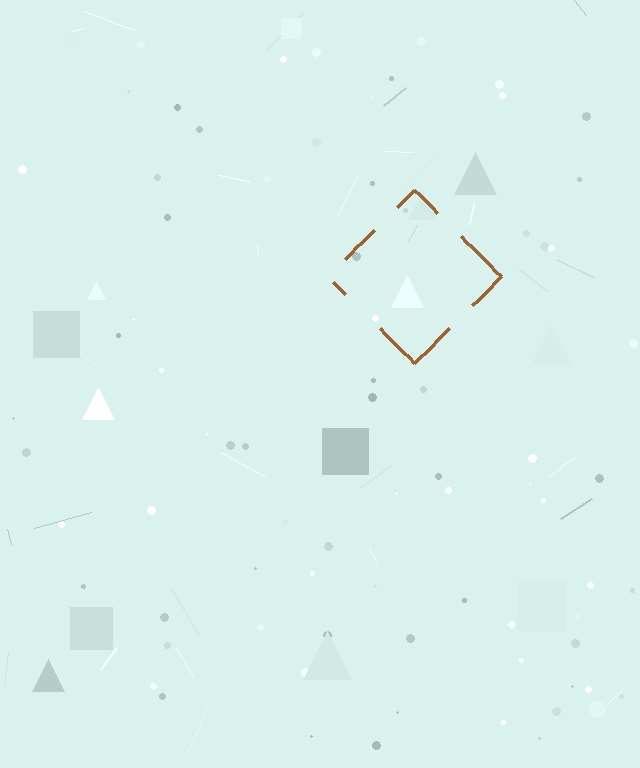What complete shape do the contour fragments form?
The contour fragments form a diamond.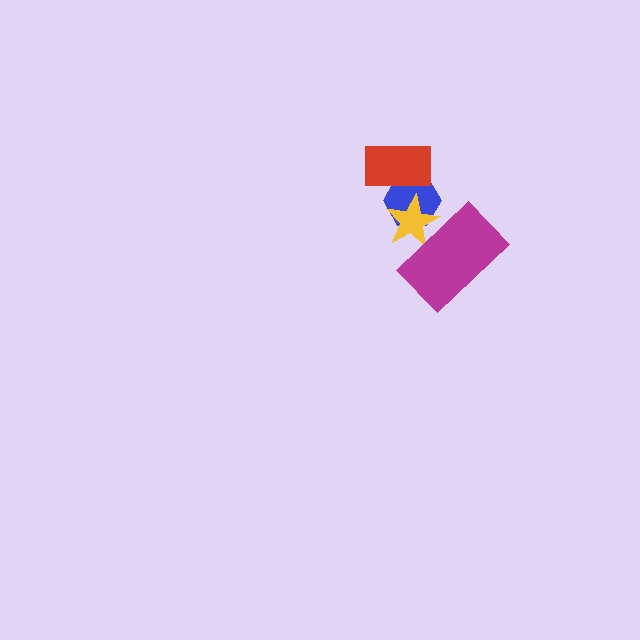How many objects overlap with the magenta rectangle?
2 objects overlap with the magenta rectangle.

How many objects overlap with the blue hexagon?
3 objects overlap with the blue hexagon.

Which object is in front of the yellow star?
The magenta rectangle is in front of the yellow star.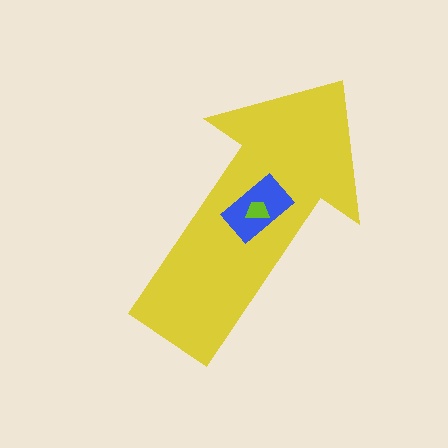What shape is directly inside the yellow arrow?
The blue rectangle.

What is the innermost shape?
The lime trapezoid.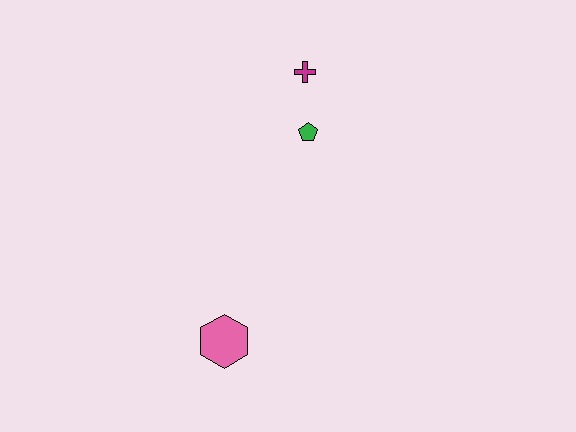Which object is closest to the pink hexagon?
The green pentagon is closest to the pink hexagon.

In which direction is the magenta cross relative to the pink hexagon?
The magenta cross is above the pink hexagon.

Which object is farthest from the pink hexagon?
The magenta cross is farthest from the pink hexagon.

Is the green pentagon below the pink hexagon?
No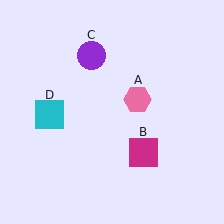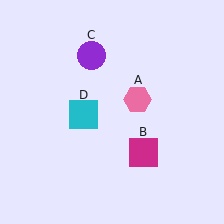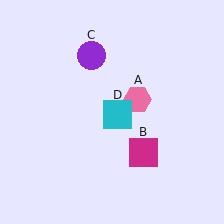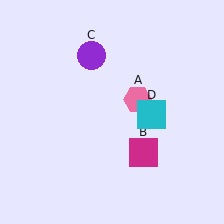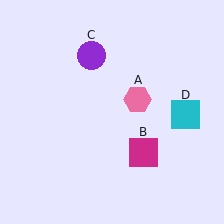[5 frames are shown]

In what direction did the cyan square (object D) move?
The cyan square (object D) moved right.